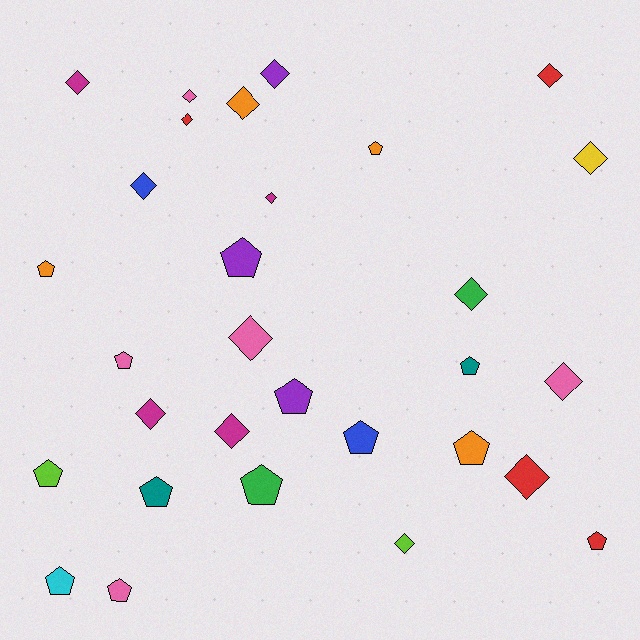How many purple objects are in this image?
There are 3 purple objects.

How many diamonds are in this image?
There are 16 diamonds.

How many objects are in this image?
There are 30 objects.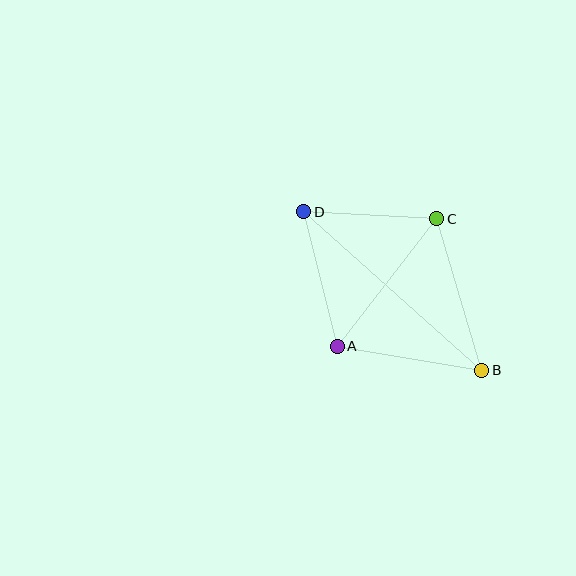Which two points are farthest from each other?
Points B and D are farthest from each other.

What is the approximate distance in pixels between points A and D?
The distance between A and D is approximately 139 pixels.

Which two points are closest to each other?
Points C and D are closest to each other.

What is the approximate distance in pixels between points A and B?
The distance between A and B is approximately 146 pixels.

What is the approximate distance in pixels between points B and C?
The distance between B and C is approximately 158 pixels.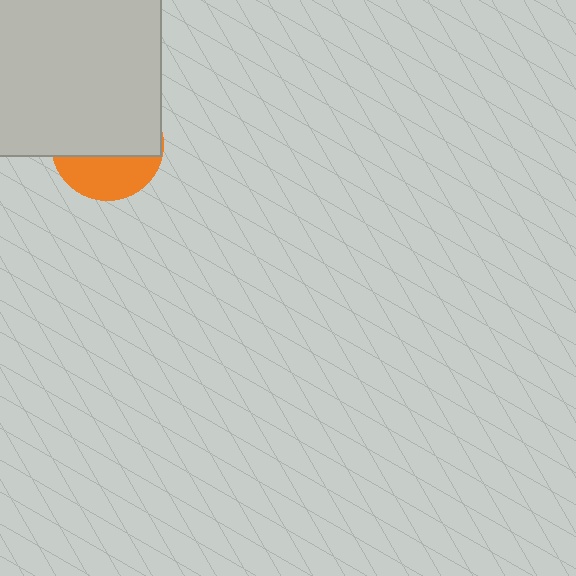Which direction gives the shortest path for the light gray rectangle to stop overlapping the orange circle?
Moving up gives the shortest separation.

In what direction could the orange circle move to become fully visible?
The orange circle could move down. That would shift it out from behind the light gray rectangle entirely.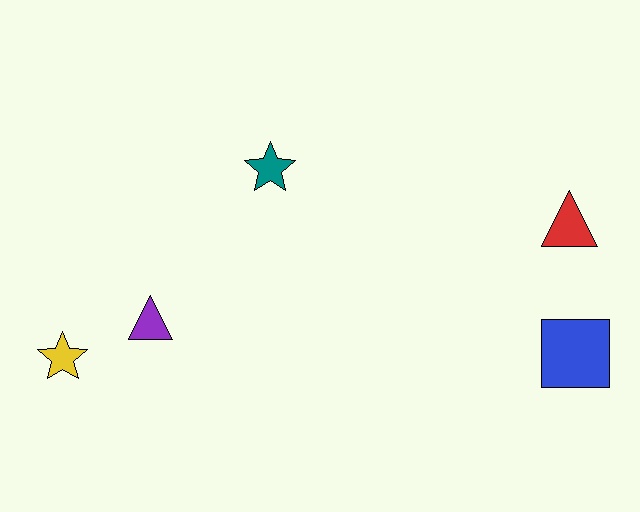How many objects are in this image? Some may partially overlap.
There are 5 objects.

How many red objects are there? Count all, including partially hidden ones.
There is 1 red object.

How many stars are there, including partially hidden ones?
There are 2 stars.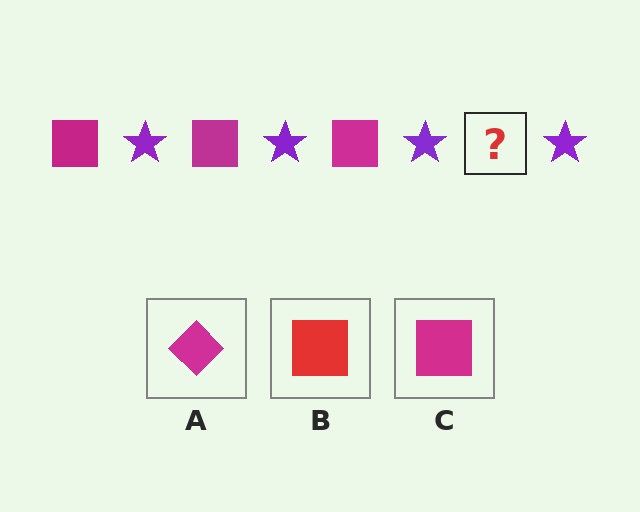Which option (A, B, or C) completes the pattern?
C.